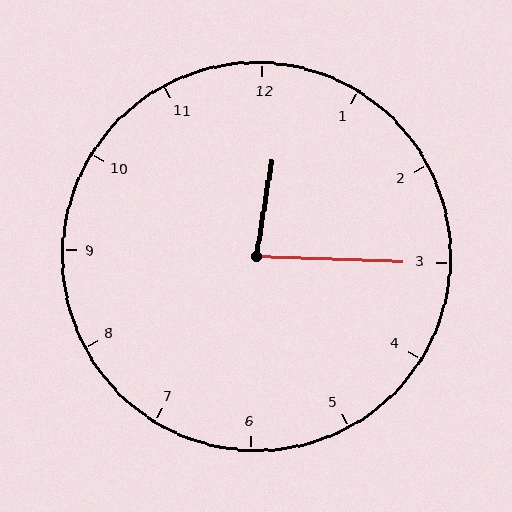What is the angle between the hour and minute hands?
Approximately 82 degrees.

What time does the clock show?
12:15.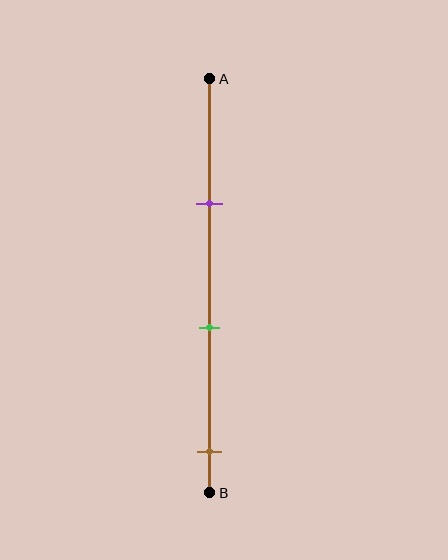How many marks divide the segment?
There are 3 marks dividing the segment.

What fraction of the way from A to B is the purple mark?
The purple mark is approximately 30% (0.3) of the way from A to B.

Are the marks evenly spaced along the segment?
Yes, the marks are approximately evenly spaced.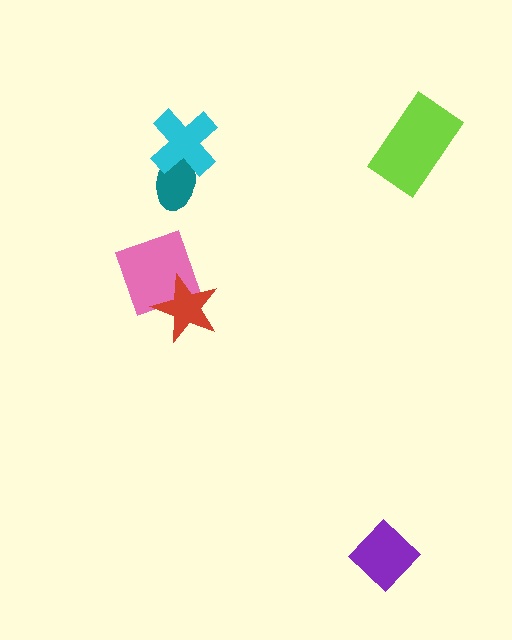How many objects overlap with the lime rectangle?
0 objects overlap with the lime rectangle.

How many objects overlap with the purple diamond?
0 objects overlap with the purple diamond.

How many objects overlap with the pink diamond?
1 object overlaps with the pink diamond.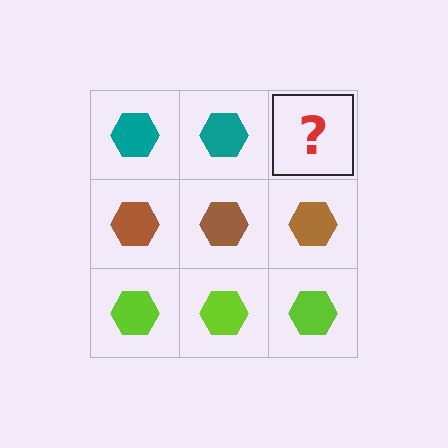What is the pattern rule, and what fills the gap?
The rule is that each row has a consistent color. The gap should be filled with a teal hexagon.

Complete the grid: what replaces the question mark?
The question mark should be replaced with a teal hexagon.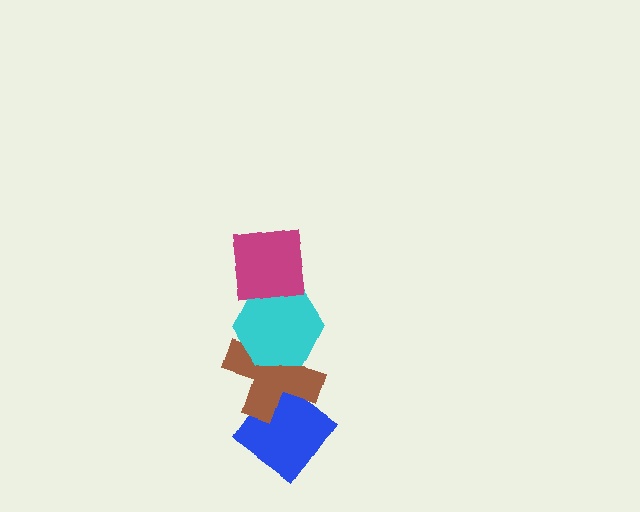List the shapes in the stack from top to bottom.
From top to bottom: the magenta square, the cyan hexagon, the brown cross, the blue diamond.